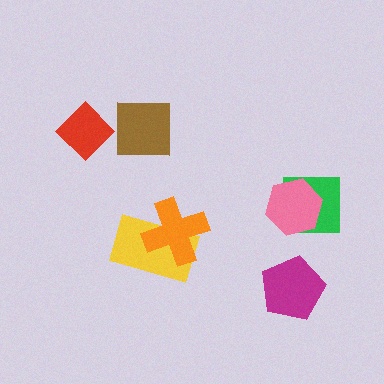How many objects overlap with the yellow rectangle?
1 object overlaps with the yellow rectangle.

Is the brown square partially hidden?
No, no other shape covers it.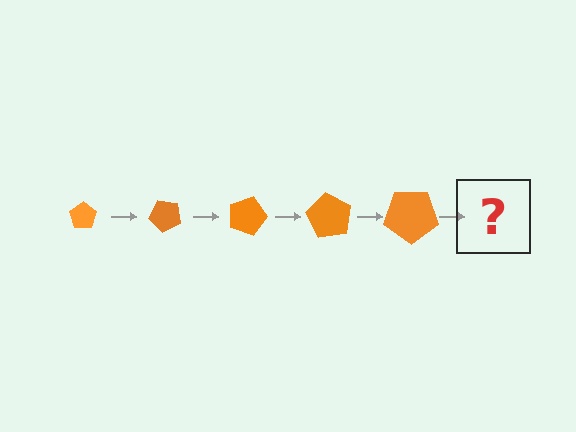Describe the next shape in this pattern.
It should be a pentagon, larger than the previous one and rotated 225 degrees from the start.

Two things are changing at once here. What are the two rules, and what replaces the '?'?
The two rules are that the pentagon grows larger each step and it rotates 45 degrees each step. The '?' should be a pentagon, larger than the previous one and rotated 225 degrees from the start.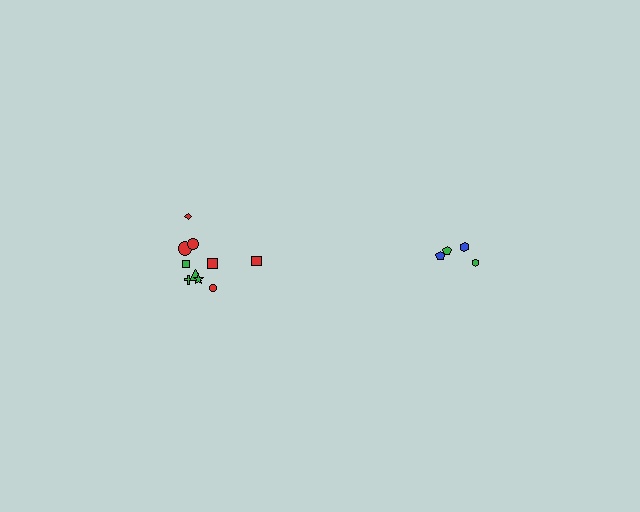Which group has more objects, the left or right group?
The left group.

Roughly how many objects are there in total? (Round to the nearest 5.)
Roughly 15 objects in total.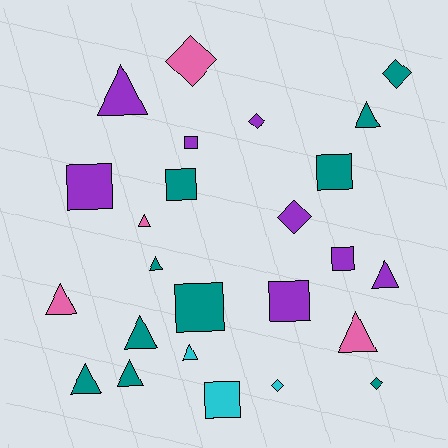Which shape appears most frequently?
Triangle, with 11 objects.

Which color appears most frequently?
Teal, with 10 objects.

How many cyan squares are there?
There is 1 cyan square.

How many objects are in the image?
There are 25 objects.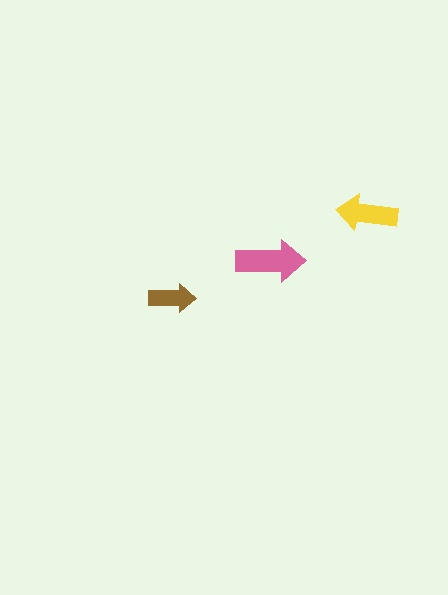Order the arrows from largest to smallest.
the pink one, the yellow one, the brown one.